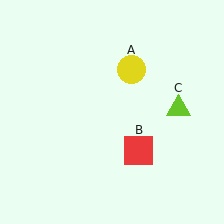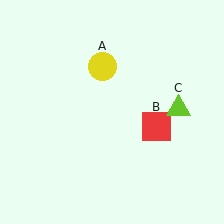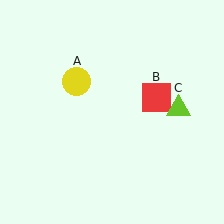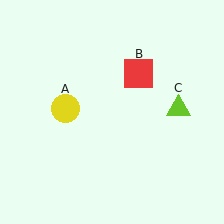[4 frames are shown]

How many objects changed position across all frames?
2 objects changed position: yellow circle (object A), red square (object B).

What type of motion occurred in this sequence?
The yellow circle (object A), red square (object B) rotated counterclockwise around the center of the scene.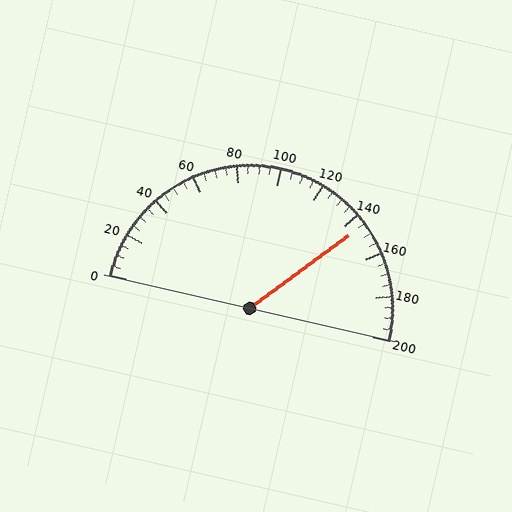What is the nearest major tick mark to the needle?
The nearest major tick mark is 140.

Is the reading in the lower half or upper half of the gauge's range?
The reading is in the upper half of the range (0 to 200).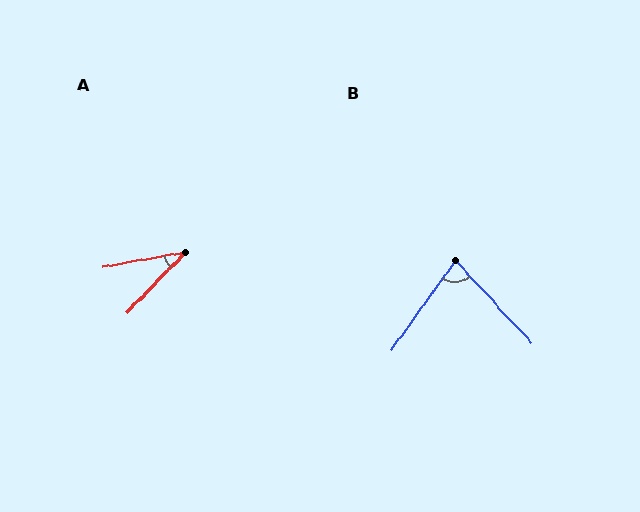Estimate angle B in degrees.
Approximately 78 degrees.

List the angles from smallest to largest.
A (36°), B (78°).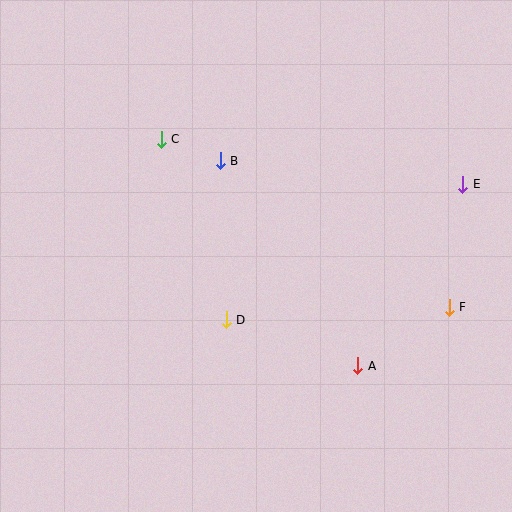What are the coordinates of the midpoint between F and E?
The midpoint between F and E is at (456, 246).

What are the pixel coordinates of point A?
Point A is at (358, 366).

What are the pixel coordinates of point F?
Point F is at (449, 307).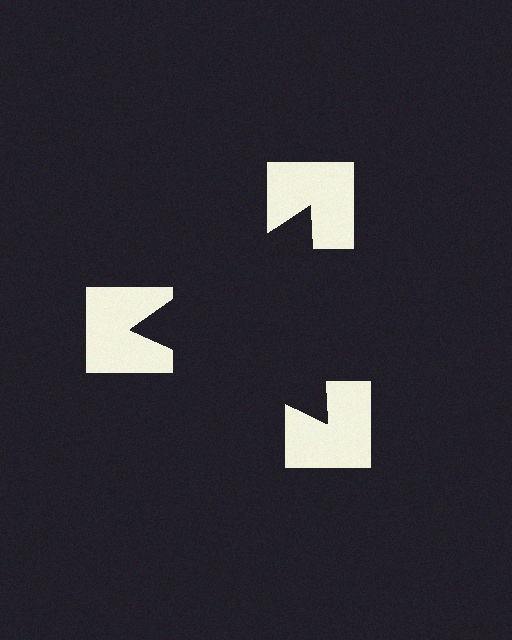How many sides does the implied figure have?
3 sides.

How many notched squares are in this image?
There are 3 — one at each vertex of the illusory triangle.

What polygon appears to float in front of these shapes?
An illusory triangle — its edges are inferred from the aligned wedge cuts in the notched squares, not physically drawn.